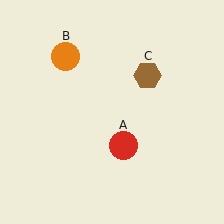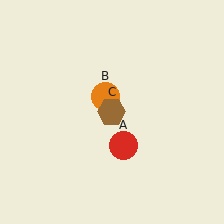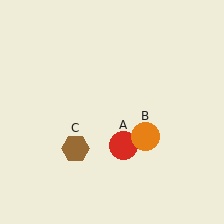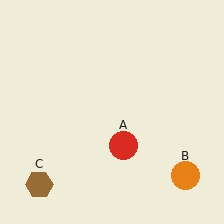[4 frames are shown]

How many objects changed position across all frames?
2 objects changed position: orange circle (object B), brown hexagon (object C).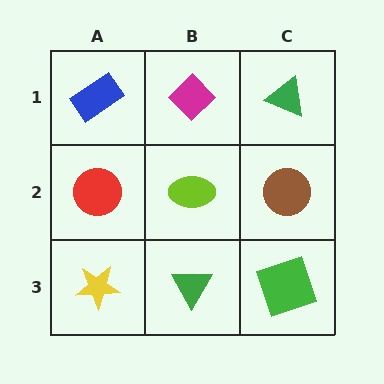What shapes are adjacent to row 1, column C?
A brown circle (row 2, column C), a magenta diamond (row 1, column B).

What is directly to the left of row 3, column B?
A yellow star.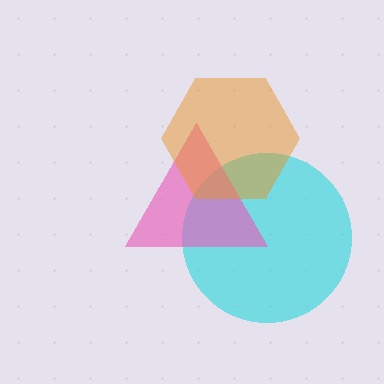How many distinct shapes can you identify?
There are 3 distinct shapes: a cyan circle, a pink triangle, an orange hexagon.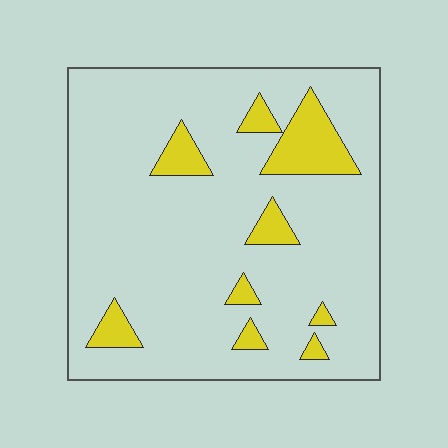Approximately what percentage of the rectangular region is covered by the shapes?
Approximately 15%.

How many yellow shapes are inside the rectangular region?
9.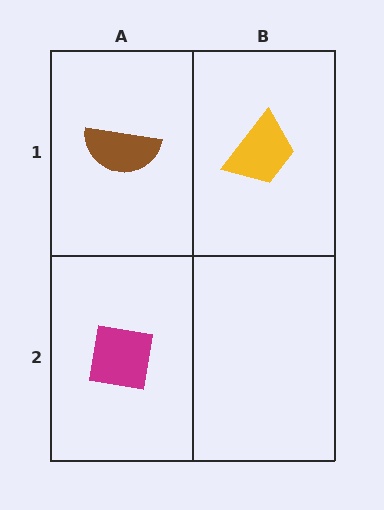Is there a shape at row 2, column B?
No, that cell is empty.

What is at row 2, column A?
A magenta square.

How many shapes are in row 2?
1 shape.